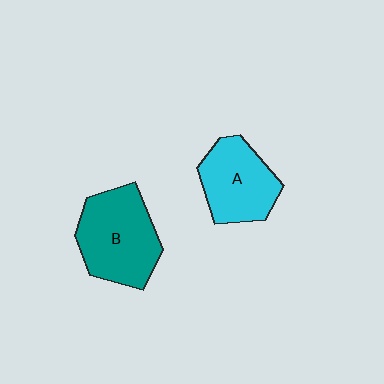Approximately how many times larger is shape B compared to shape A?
Approximately 1.2 times.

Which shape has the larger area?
Shape B (teal).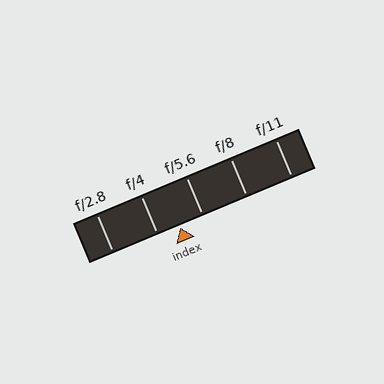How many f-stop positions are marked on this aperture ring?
There are 5 f-stop positions marked.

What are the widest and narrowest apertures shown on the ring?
The widest aperture shown is f/2.8 and the narrowest is f/11.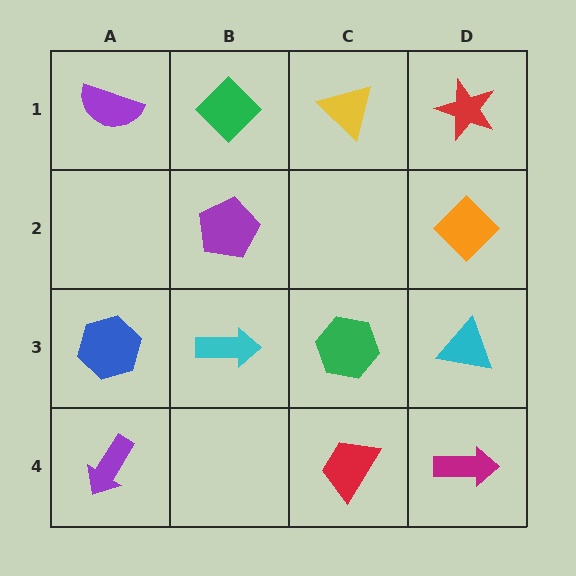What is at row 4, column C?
A red trapezoid.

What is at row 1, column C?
A yellow triangle.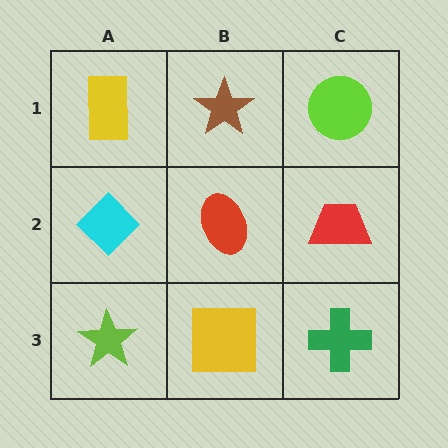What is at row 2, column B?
A red ellipse.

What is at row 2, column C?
A red trapezoid.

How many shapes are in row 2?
3 shapes.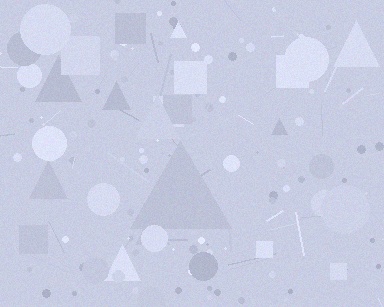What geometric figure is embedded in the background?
A triangle is embedded in the background.